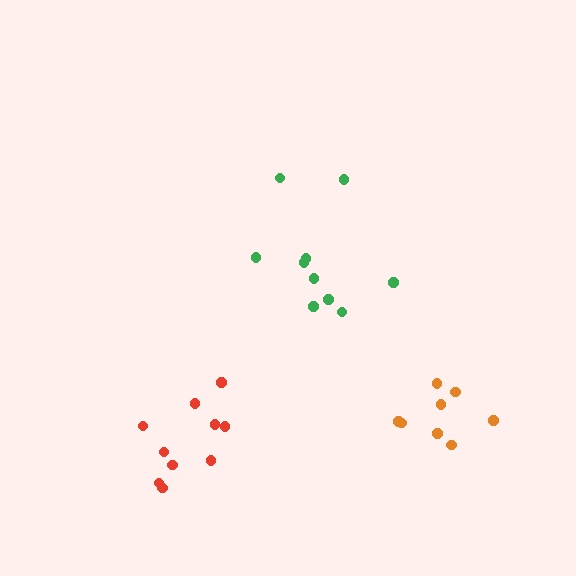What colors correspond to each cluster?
The clusters are colored: red, green, orange.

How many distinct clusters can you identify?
There are 3 distinct clusters.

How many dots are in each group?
Group 1: 10 dots, Group 2: 10 dots, Group 3: 8 dots (28 total).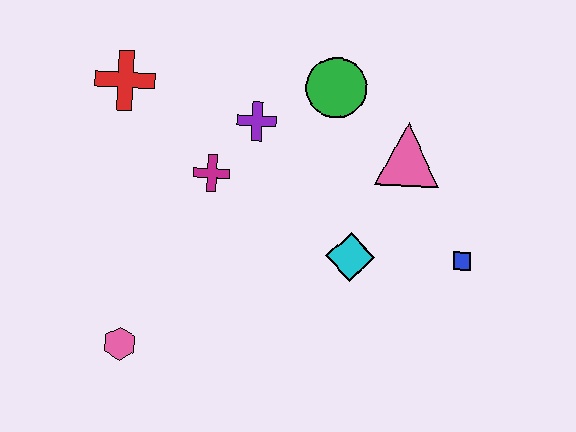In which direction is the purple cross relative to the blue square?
The purple cross is to the left of the blue square.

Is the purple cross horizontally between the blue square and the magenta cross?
Yes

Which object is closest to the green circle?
The purple cross is closest to the green circle.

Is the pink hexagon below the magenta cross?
Yes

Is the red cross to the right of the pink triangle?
No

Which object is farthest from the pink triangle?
The pink hexagon is farthest from the pink triangle.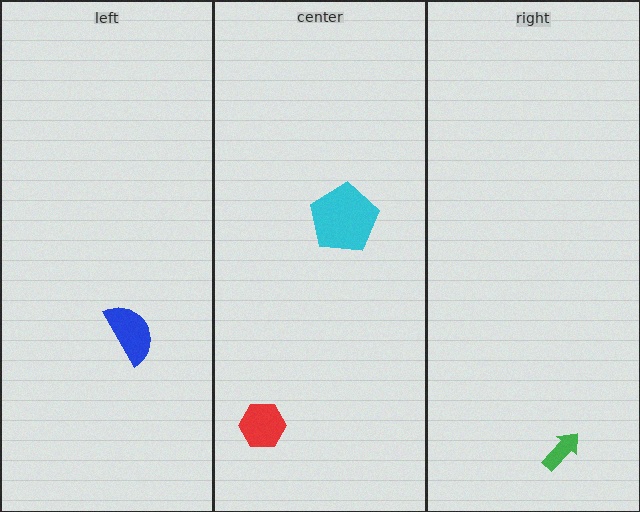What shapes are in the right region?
The green arrow.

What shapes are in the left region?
The blue semicircle.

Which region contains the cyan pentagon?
The center region.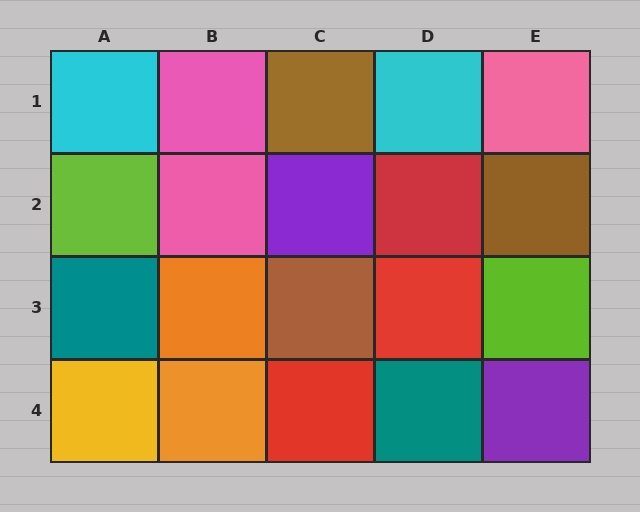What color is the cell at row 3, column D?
Red.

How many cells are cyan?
2 cells are cyan.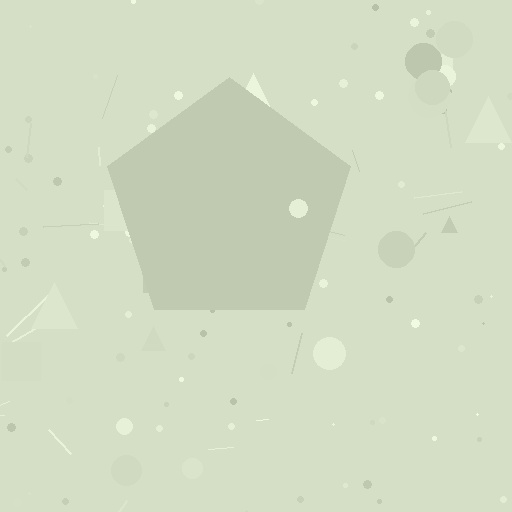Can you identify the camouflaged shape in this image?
The camouflaged shape is a pentagon.